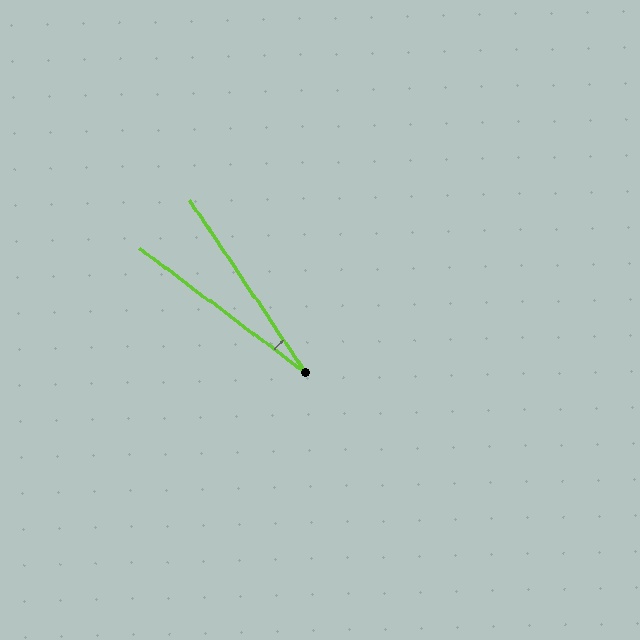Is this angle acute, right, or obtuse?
It is acute.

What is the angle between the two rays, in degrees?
Approximately 19 degrees.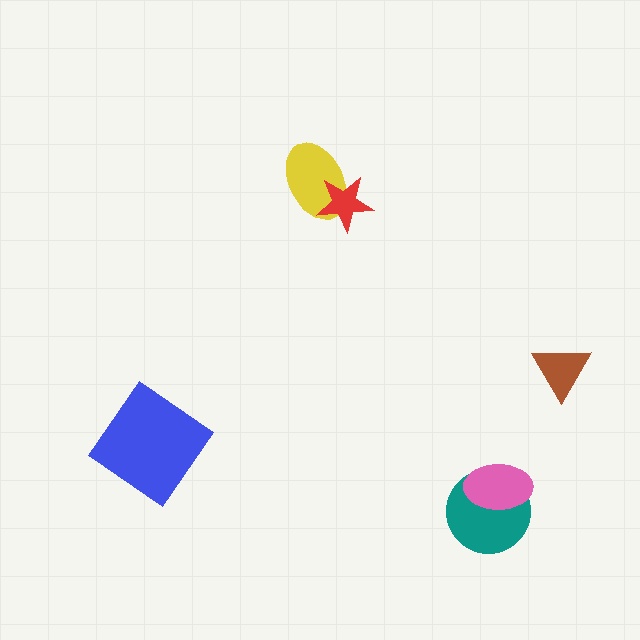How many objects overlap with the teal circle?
1 object overlaps with the teal circle.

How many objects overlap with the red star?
1 object overlaps with the red star.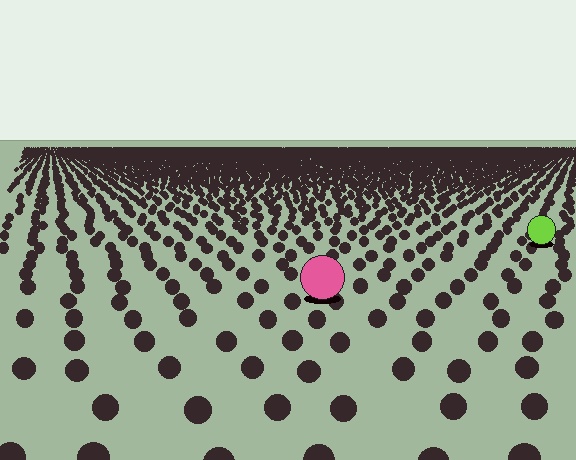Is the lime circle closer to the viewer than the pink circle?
No. The pink circle is closer — you can tell from the texture gradient: the ground texture is coarser near it.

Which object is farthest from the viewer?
The lime circle is farthest from the viewer. It appears smaller and the ground texture around it is denser.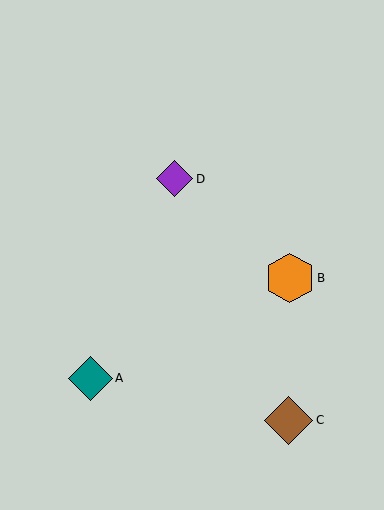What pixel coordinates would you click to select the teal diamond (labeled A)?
Click at (90, 378) to select the teal diamond A.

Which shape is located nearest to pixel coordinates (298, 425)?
The brown diamond (labeled C) at (289, 420) is nearest to that location.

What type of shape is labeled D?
Shape D is a purple diamond.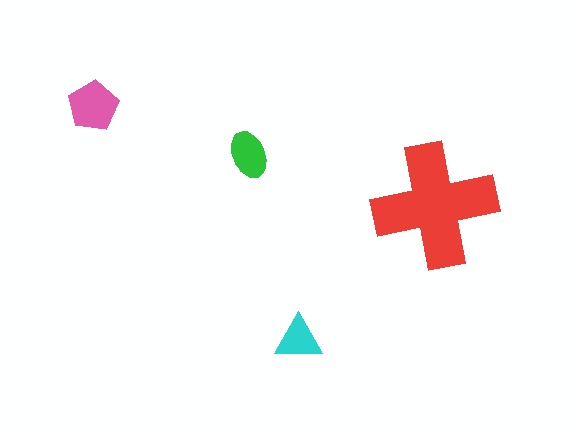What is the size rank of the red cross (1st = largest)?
1st.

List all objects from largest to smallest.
The red cross, the pink pentagon, the green ellipse, the cyan triangle.